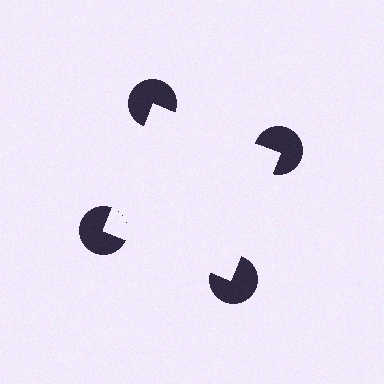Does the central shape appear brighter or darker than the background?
It typically appears slightly brighter than the background, even though no actual brightness change is drawn.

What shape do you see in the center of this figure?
An illusory square — its edges are inferred from the aligned wedge cuts in the pac-man discs, not physically drawn.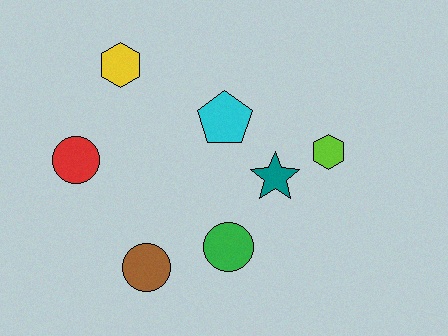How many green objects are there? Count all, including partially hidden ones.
There is 1 green object.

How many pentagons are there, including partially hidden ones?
There is 1 pentagon.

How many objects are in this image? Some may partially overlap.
There are 7 objects.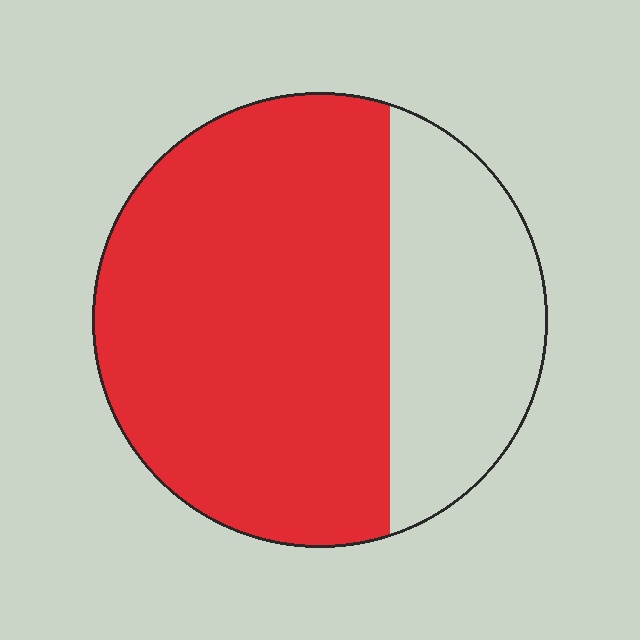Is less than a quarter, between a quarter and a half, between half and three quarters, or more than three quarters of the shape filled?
Between half and three quarters.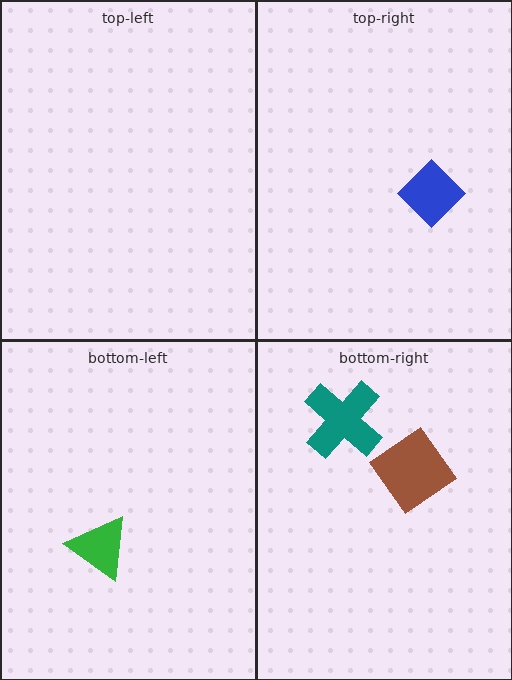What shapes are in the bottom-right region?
The brown diamond, the teal cross.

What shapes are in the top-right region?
The blue diamond.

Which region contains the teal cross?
The bottom-right region.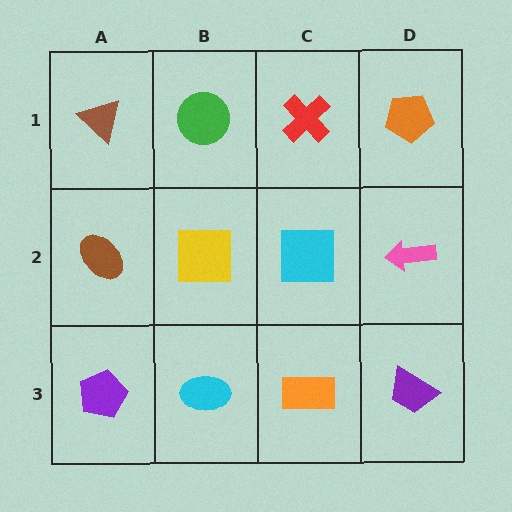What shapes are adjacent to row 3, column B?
A yellow square (row 2, column B), a purple pentagon (row 3, column A), an orange rectangle (row 3, column C).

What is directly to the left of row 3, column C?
A cyan ellipse.